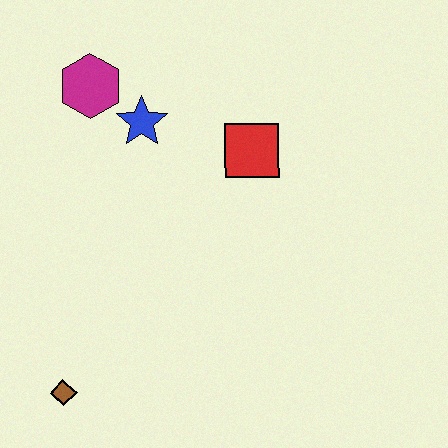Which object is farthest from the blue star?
The brown diamond is farthest from the blue star.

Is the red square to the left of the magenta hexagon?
No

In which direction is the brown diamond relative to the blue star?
The brown diamond is below the blue star.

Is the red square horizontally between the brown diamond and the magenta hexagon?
No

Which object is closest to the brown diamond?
The blue star is closest to the brown diamond.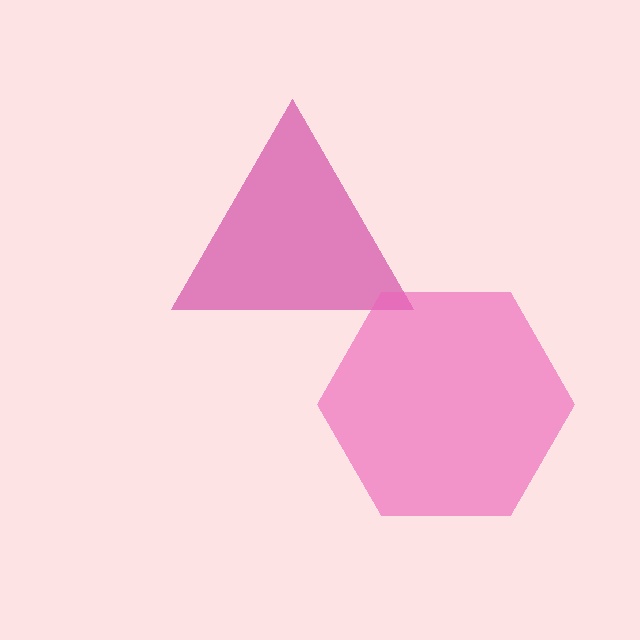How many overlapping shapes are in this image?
There are 2 overlapping shapes in the image.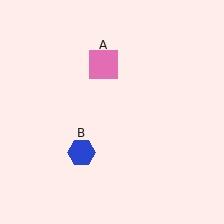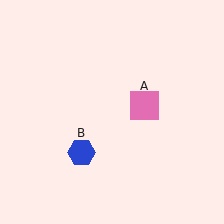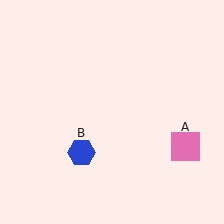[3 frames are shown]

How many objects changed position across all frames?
1 object changed position: pink square (object A).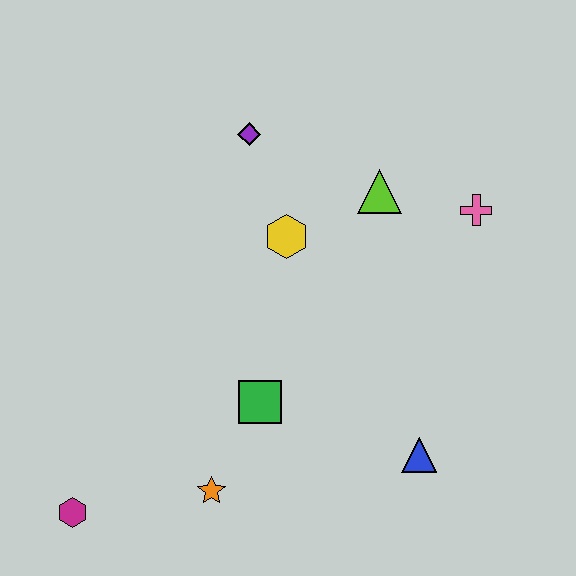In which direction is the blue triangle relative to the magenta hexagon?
The blue triangle is to the right of the magenta hexagon.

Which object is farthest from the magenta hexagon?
The pink cross is farthest from the magenta hexagon.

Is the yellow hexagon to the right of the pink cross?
No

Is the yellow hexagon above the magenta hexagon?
Yes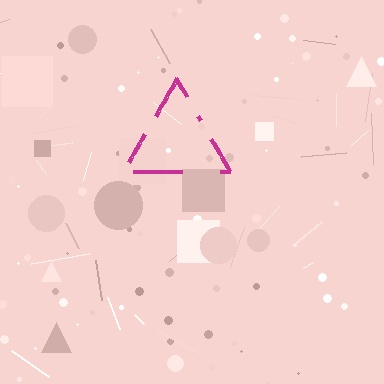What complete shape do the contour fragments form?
The contour fragments form a triangle.